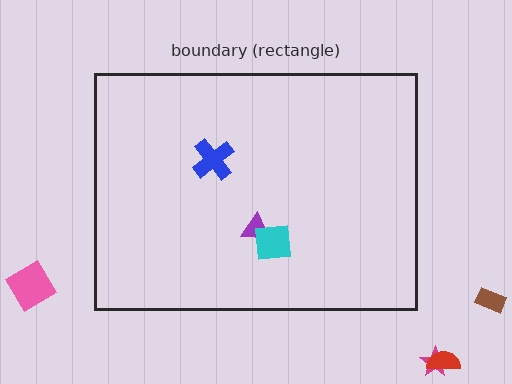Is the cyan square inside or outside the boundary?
Inside.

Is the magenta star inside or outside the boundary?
Outside.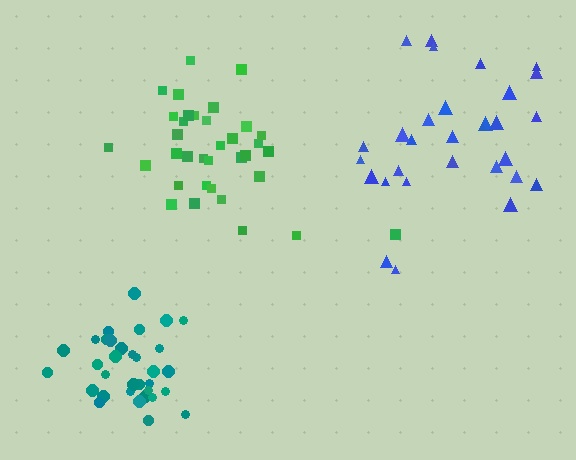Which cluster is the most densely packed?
Teal.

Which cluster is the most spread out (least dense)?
Blue.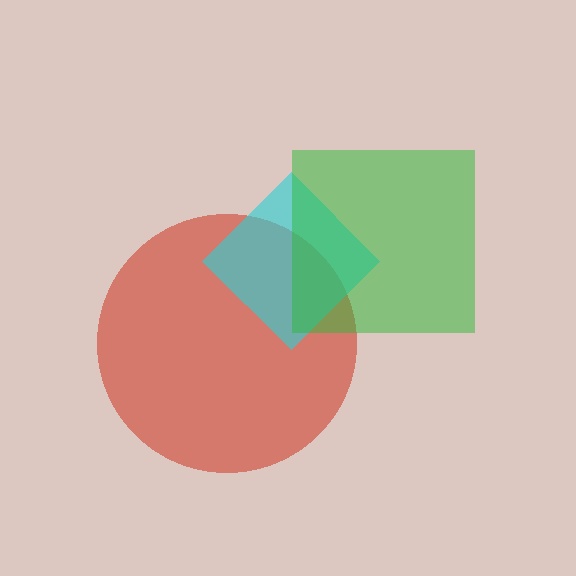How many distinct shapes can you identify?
There are 3 distinct shapes: a red circle, a cyan diamond, a green square.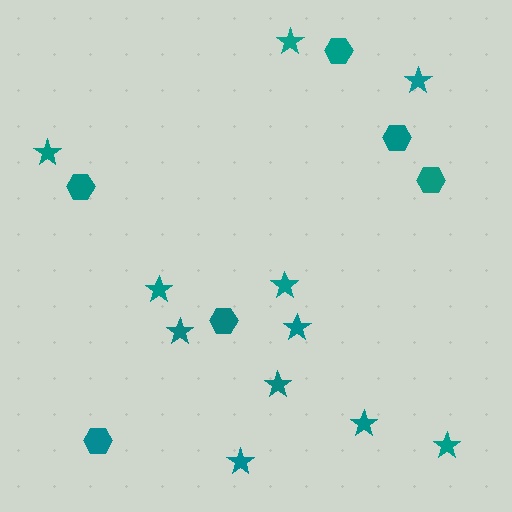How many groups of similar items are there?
There are 2 groups: one group of hexagons (6) and one group of stars (11).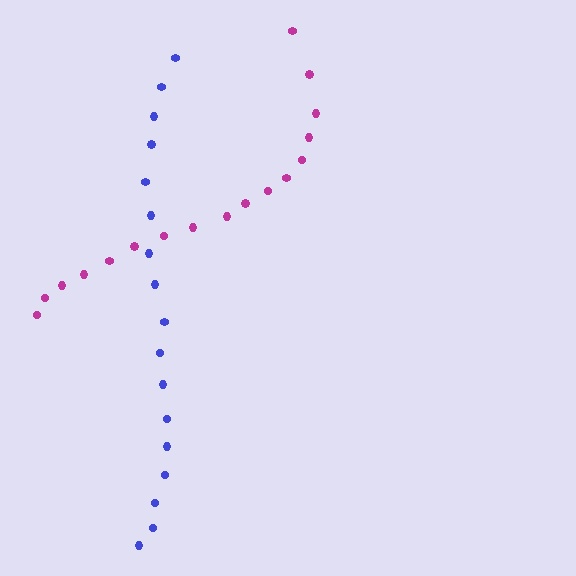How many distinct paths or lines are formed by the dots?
There are 2 distinct paths.